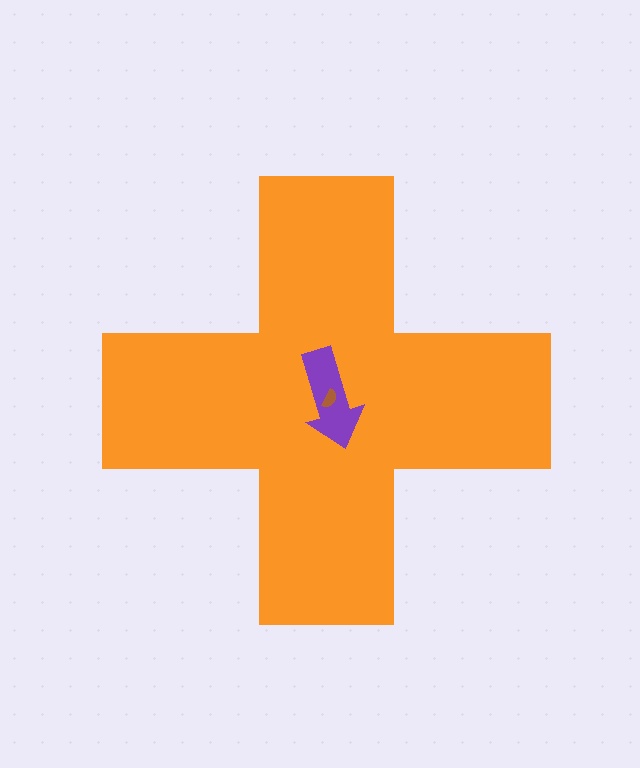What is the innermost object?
The brown semicircle.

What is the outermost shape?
The orange cross.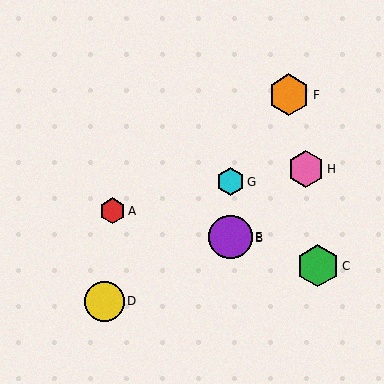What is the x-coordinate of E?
Object E is at x≈230.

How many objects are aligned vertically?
3 objects (B, E, G) are aligned vertically.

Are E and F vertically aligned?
No, E is at x≈230 and F is at x≈289.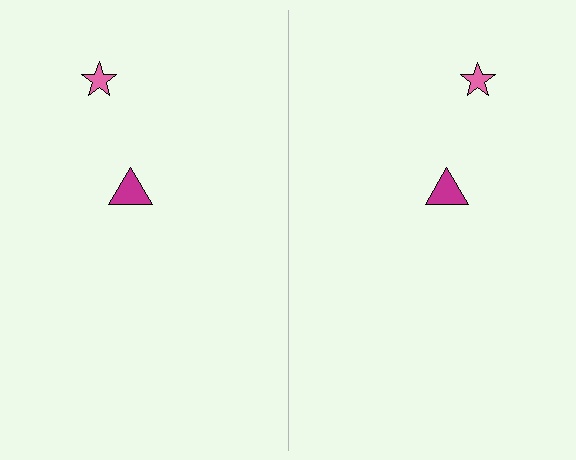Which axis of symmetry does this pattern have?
The pattern has a vertical axis of symmetry running through the center of the image.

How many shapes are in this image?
There are 4 shapes in this image.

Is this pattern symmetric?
Yes, this pattern has bilateral (reflection) symmetry.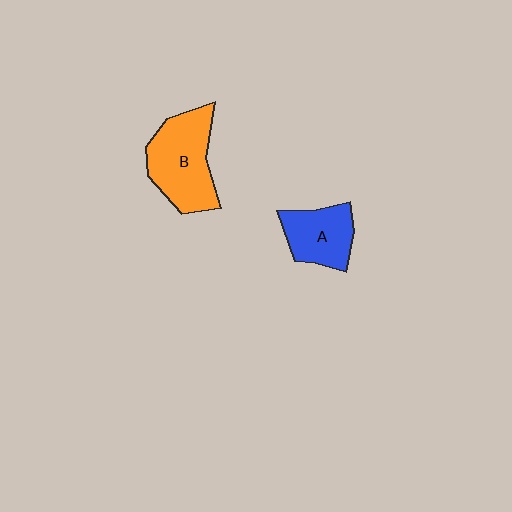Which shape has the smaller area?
Shape A (blue).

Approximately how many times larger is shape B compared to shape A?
Approximately 1.5 times.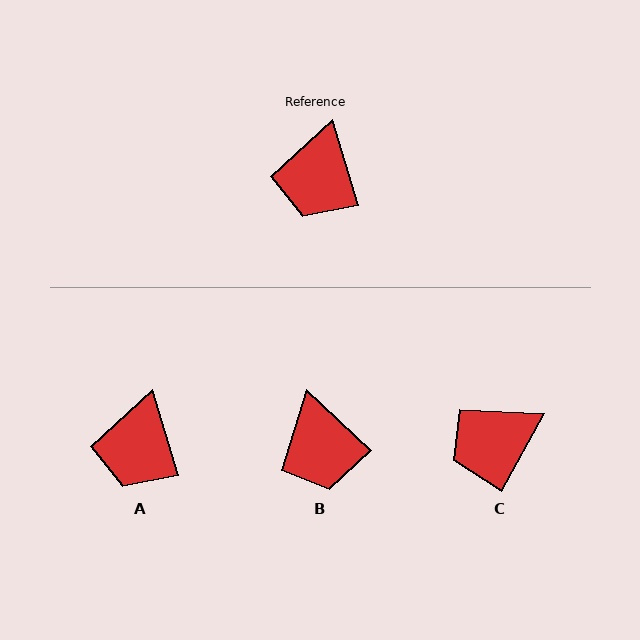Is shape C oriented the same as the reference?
No, it is off by about 45 degrees.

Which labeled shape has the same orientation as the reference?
A.